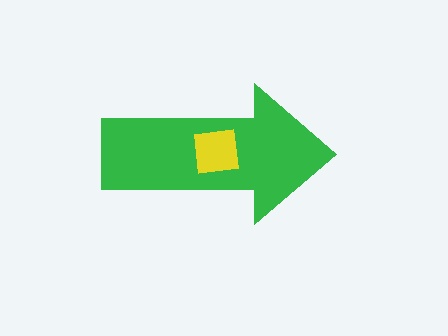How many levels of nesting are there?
2.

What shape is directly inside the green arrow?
The yellow square.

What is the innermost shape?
The yellow square.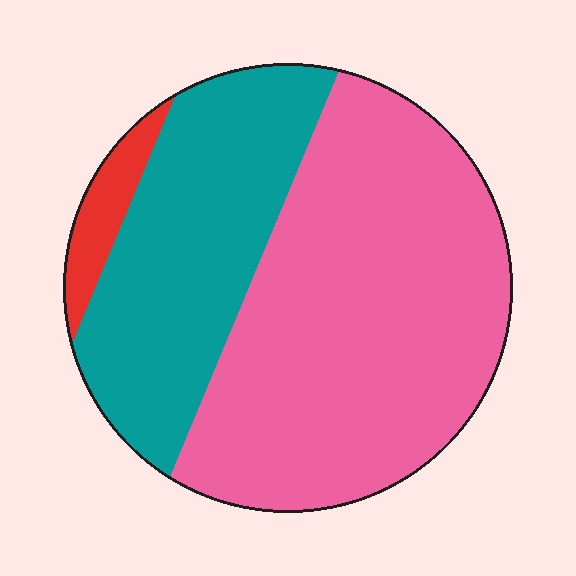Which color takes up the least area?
Red, at roughly 5%.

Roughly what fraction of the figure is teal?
Teal covers 34% of the figure.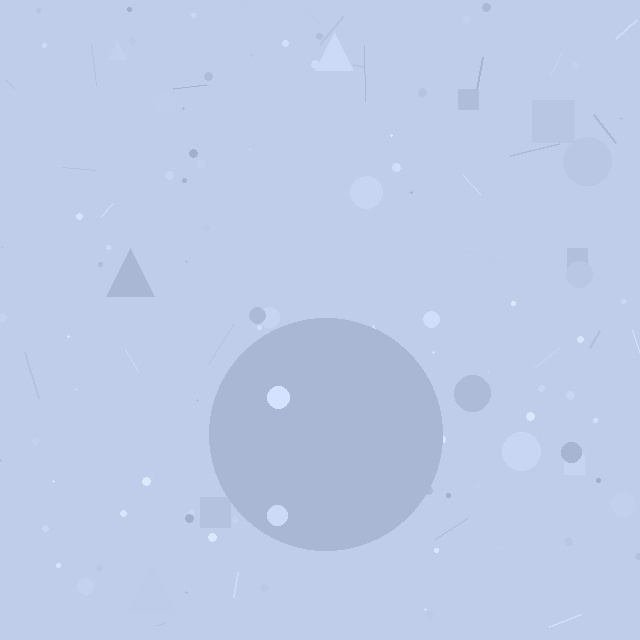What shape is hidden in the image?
A circle is hidden in the image.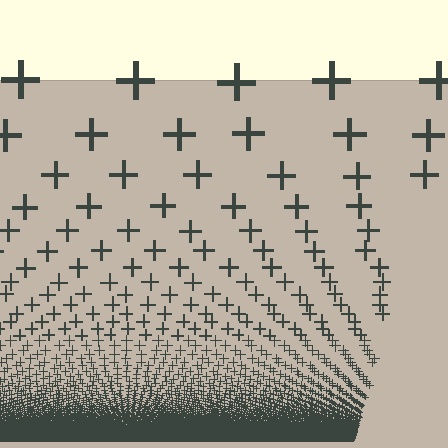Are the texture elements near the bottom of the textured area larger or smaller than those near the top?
Smaller. The gradient is inverted — elements near the bottom are smaller and denser.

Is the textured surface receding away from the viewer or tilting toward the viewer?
The surface appears to tilt toward the viewer. Texture elements get larger and sparser toward the top.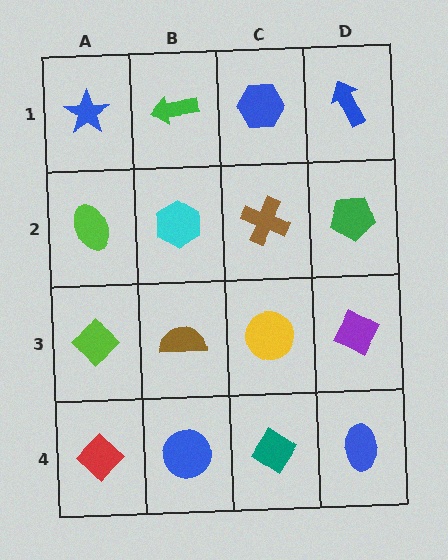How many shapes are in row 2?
4 shapes.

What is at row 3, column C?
A yellow circle.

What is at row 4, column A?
A red diamond.